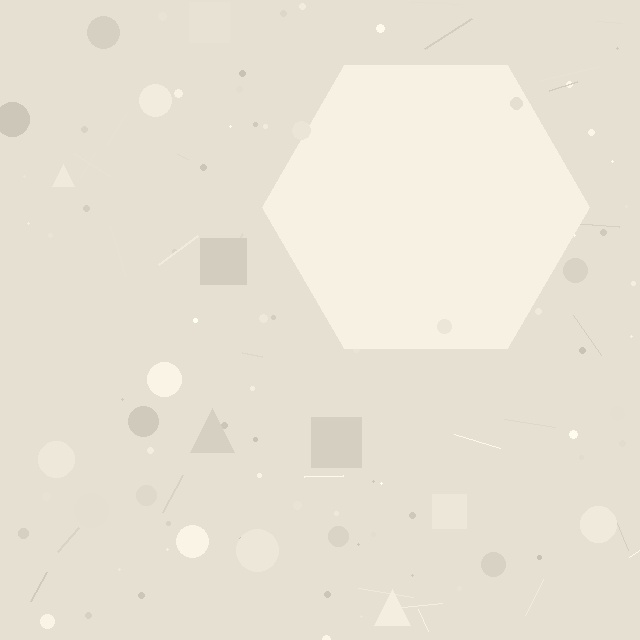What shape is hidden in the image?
A hexagon is hidden in the image.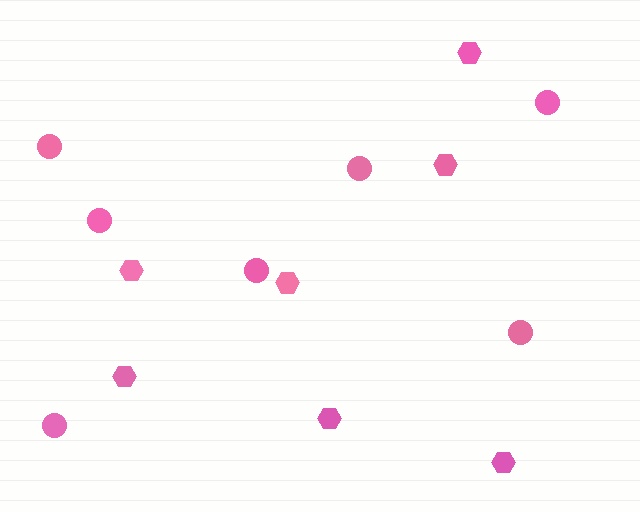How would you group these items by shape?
There are 2 groups: one group of circles (7) and one group of hexagons (7).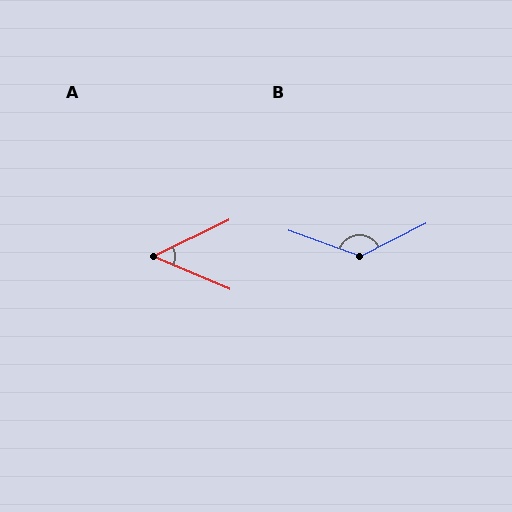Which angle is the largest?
B, at approximately 133 degrees.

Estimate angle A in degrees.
Approximately 49 degrees.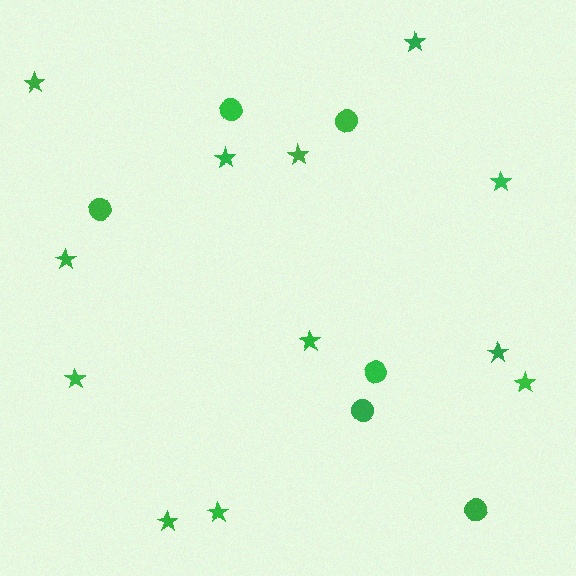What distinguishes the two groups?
There are 2 groups: one group of circles (6) and one group of stars (12).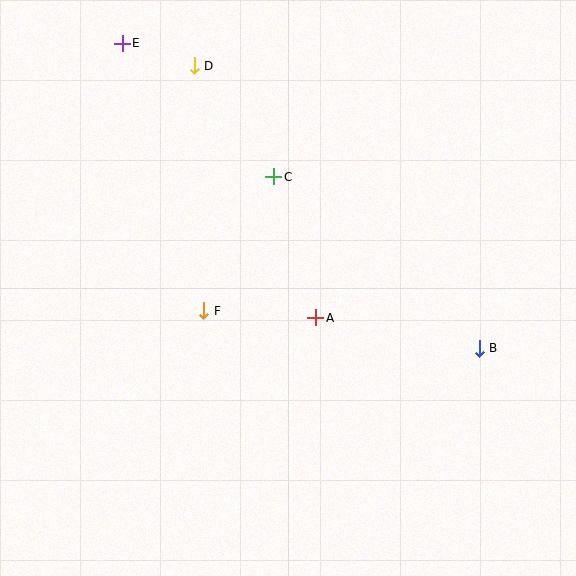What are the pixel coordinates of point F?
Point F is at (204, 311).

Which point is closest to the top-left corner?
Point E is closest to the top-left corner.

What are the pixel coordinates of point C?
Point C is at (274, 177).